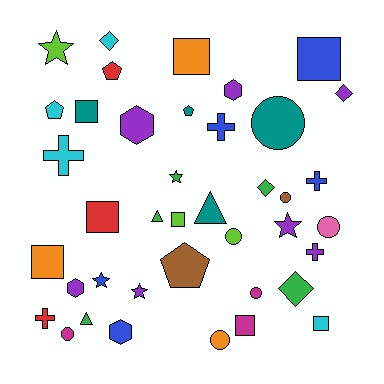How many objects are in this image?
There are 40 objects.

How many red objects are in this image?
There are 3 red objects.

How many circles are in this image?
There are 7 circles.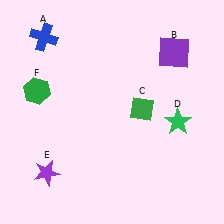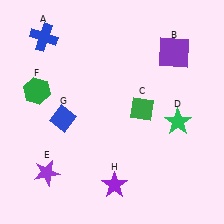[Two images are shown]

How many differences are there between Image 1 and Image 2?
There are 2 differences between the two images.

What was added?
A blue diamond (G), a purple star (H) were added in Image 2.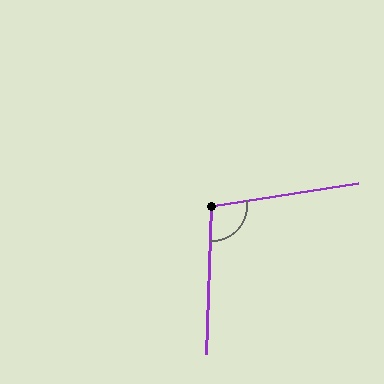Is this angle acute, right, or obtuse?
It is obtuse.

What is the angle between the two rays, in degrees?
Approximately 101 degrees.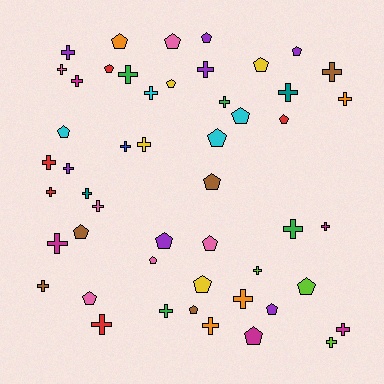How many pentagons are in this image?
There are 22 pentagons.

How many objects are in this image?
There are 50 objects.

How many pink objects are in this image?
There are 6 pink objects.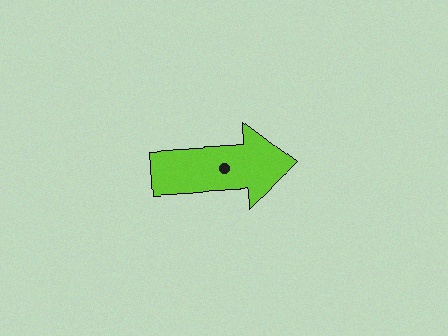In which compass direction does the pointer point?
East.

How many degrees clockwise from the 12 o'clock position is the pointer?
Approximately 87 degrees.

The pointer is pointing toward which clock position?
Roughly 3 o'clock.